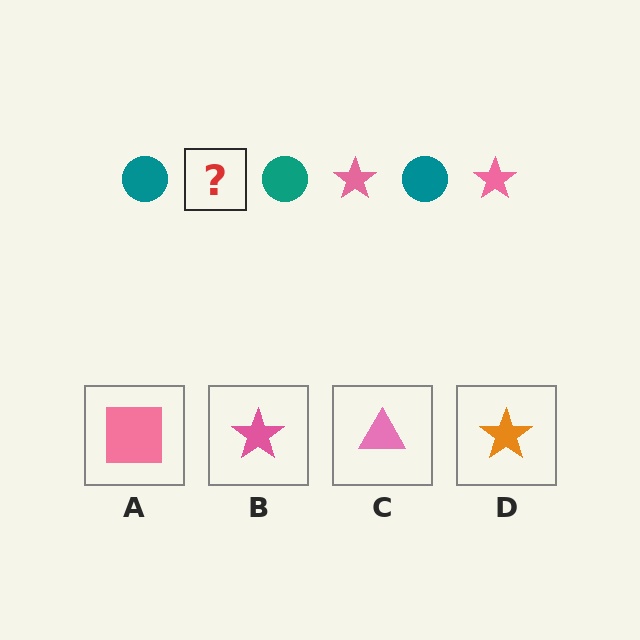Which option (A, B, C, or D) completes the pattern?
B.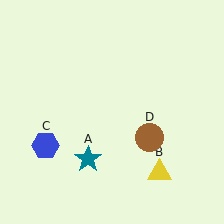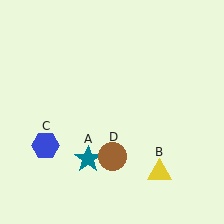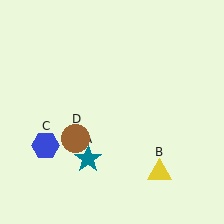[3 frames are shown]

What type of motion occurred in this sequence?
The brown circle (object D) rotated clockwise around the center of the scene.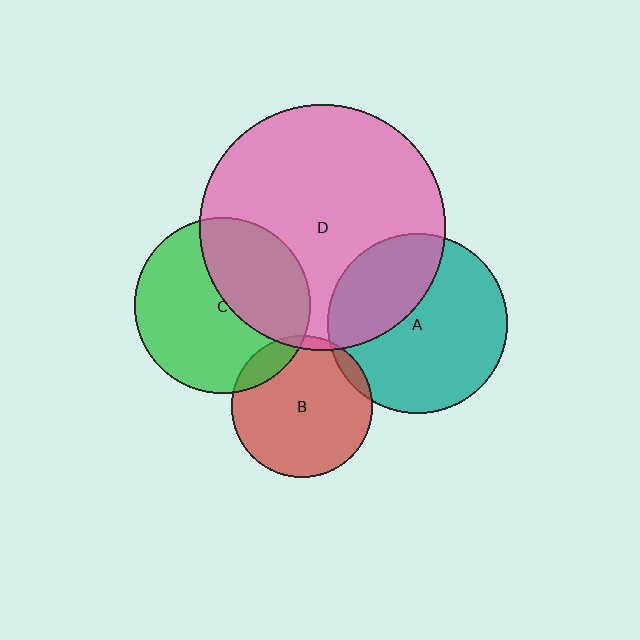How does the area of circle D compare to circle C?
Approximately 2.0 times.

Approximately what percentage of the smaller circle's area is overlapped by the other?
Approximately 35%.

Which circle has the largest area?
Circle D (pink).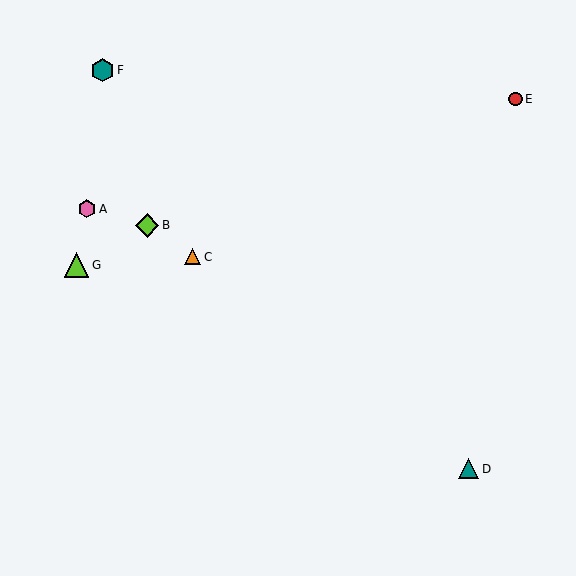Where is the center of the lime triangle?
The center of the lime triangle is at (77, 265).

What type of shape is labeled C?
Shape C is an orange triangle.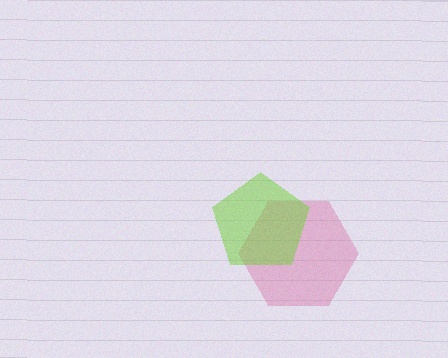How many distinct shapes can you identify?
There are 2 distinct shapes: a pink hexagon, a lime pentagon.